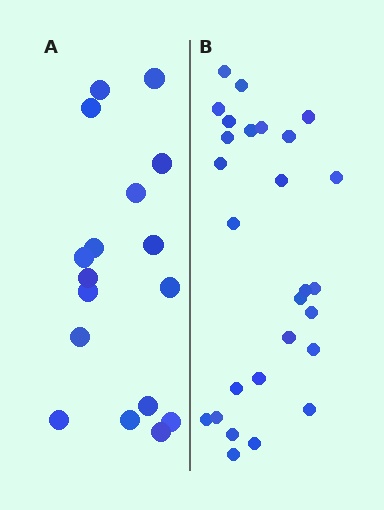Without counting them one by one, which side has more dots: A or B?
Region B (the right region) has more dots.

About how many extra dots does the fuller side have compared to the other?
Region B has roughly 10 or so more dots than region A.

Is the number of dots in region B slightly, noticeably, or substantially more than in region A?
Region B has substantially more. The ratio is roughly 1.6 to 1.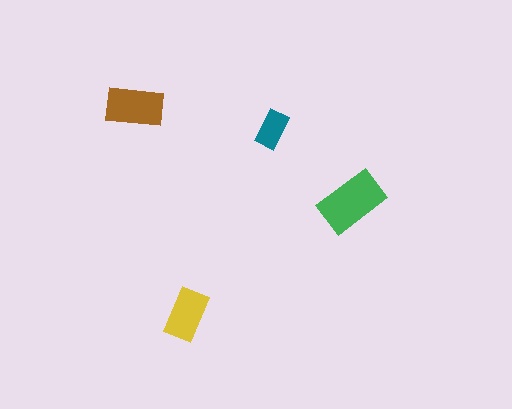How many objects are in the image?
There are 4 objects in the image.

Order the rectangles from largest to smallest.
the green one, the brown one, the yellow one, the teal one.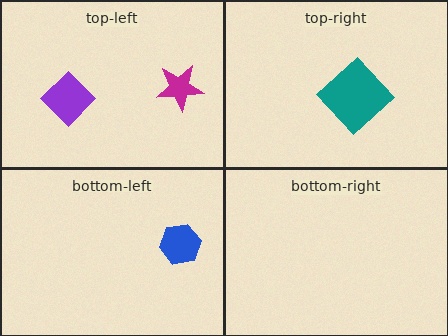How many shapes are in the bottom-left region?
1.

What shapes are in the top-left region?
The magenta star, the purple diamond.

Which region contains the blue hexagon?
The bottom-left region.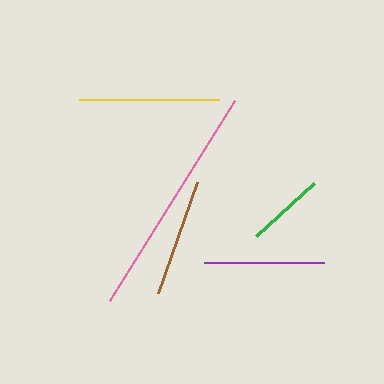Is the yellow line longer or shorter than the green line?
The yellow line is longer than the green line.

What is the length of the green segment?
The green segment is approximately 78 pixels long.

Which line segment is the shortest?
The green line is the shortest at approximately 78 pixels.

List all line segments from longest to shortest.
From longest to shortest: pink, yellow, purple, brown, green.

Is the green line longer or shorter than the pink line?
The pink line is longer than the green line.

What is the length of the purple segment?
The purple segment is approximately 120 pixels long.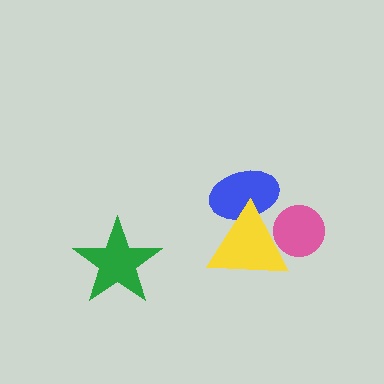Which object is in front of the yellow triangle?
The pink circle is in front of the yellow triangle.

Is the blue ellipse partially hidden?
Yes, it is partially covered by another shape.